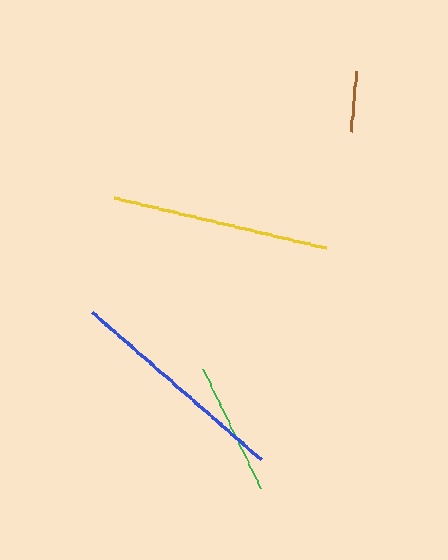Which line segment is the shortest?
The brown line is the shortest at approximately 61 pixels.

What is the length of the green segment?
The green segment is approximately 132 pixels long.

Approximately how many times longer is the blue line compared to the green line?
The blue line is approximately 1.7 times the length of the green line.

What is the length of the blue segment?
The blue segment is approximately 224 pixels long.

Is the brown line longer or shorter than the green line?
The green line is longer than the brown line.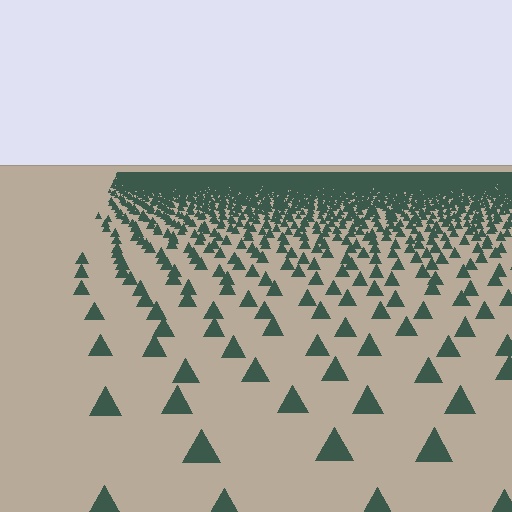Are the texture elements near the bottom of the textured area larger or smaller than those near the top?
Larger. Near the bottom, elements are closer to the viewer and appear at a bigger on-screen size.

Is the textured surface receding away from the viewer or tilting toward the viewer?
The surface is receding away from the viewer. Texture elements get smaller and denser toward the top.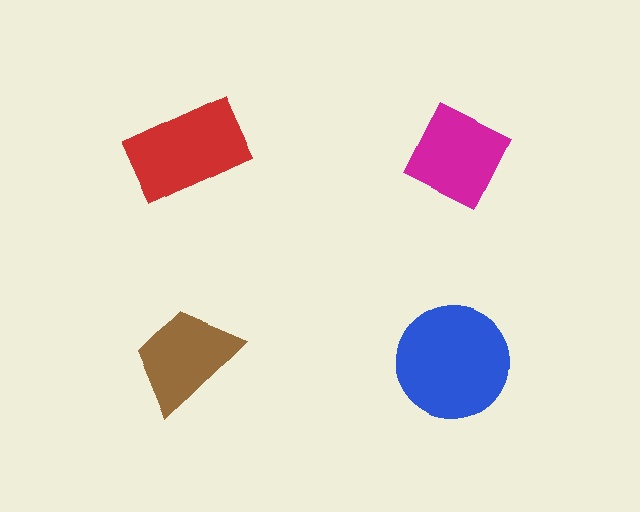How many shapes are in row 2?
2 shapes.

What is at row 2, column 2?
A blue circle.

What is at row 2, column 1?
A brown trapezoid.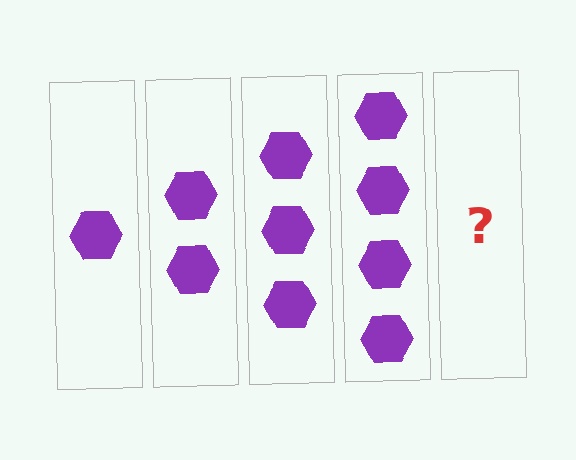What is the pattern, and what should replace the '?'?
The pattern is that each step adds one more hexagon. The '?' should be 5 hexagons.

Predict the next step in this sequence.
The next step is 5 hexagons.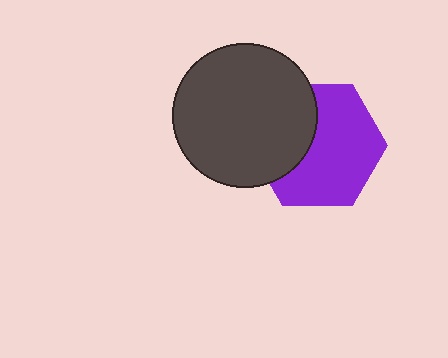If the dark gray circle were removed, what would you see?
You would see the complete purple hexagon.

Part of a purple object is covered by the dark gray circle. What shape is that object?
It is a hexagon.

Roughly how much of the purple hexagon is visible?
About half of it is visible (roughly 64%).